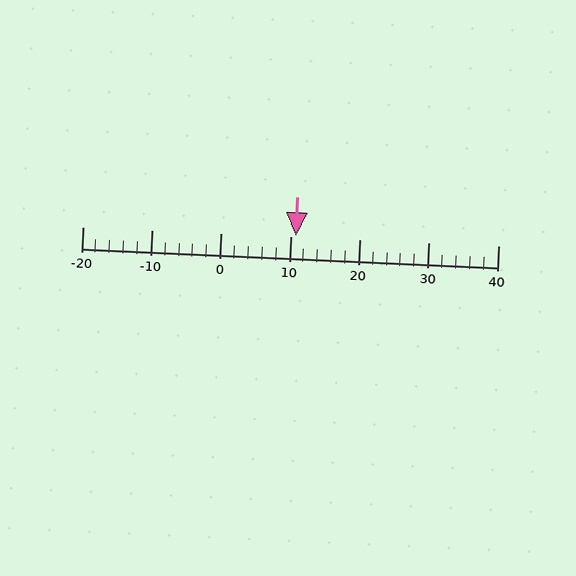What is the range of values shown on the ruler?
The ruler shows values from -20 to 40.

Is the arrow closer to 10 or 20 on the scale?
The arrow is closer to 10.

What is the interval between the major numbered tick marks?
The major tick marks are spaced 10 units apart.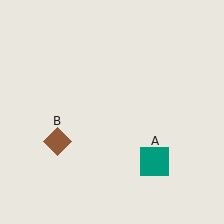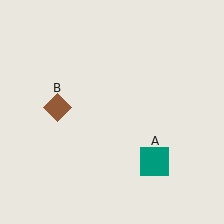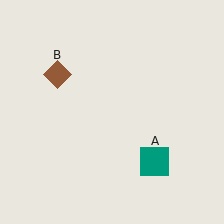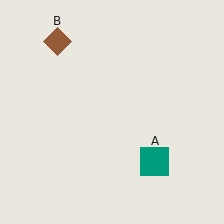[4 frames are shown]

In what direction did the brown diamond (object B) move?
The brown diamond (object B) moved up.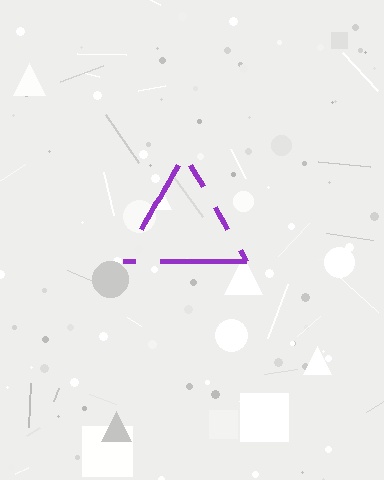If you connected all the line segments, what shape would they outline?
They would outline a triangle.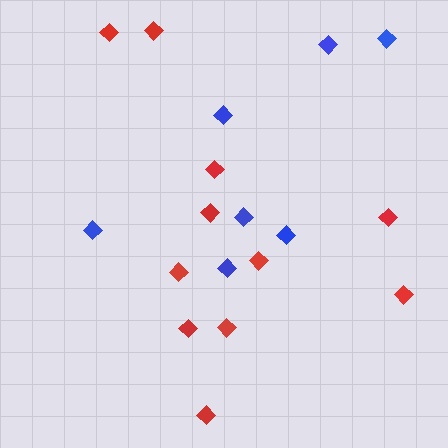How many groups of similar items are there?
There are 2 groups: one group of blue diamonds (7) and one group of red diamonds (11).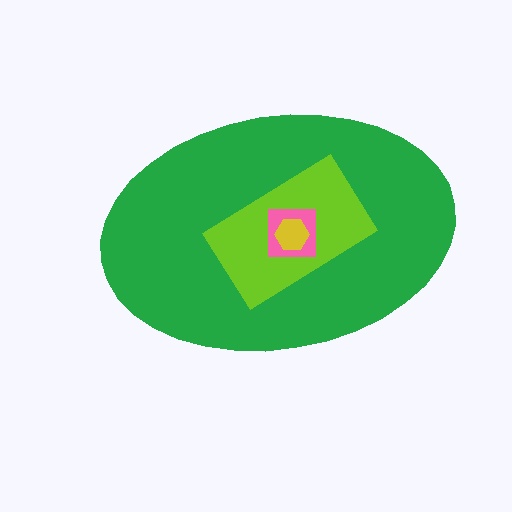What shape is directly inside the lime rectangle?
The pink square.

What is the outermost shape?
The green ellipse.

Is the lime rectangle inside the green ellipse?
Yes.